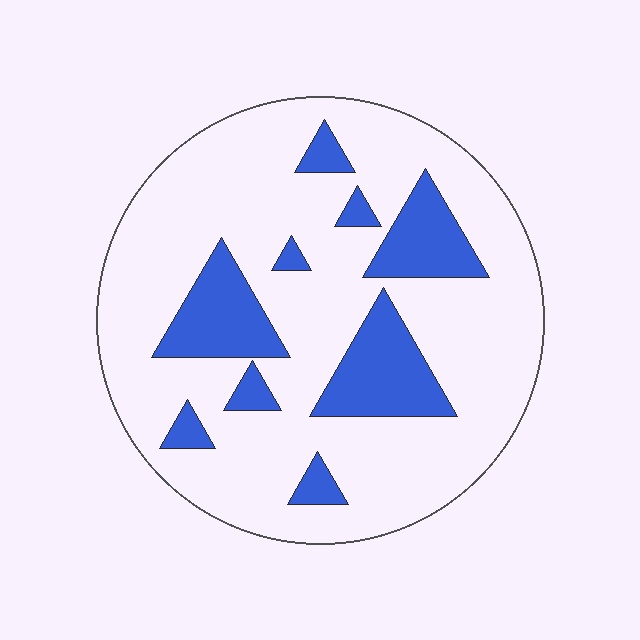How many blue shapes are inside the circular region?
9.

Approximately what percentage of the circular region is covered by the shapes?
Approximately 20%.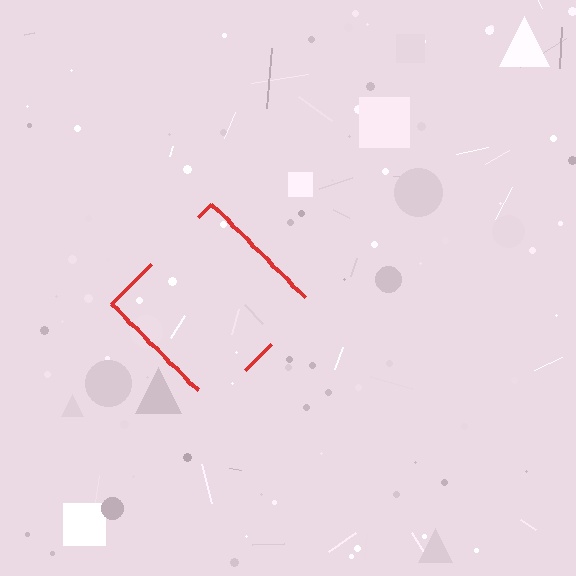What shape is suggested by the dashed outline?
The dashed outline suggests a diamond.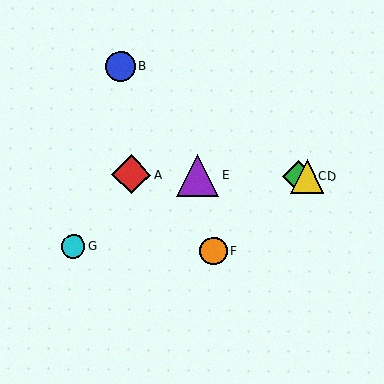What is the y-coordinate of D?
Object D is at y≈177.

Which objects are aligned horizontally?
Objects A, C, D, E are aligned horizontally.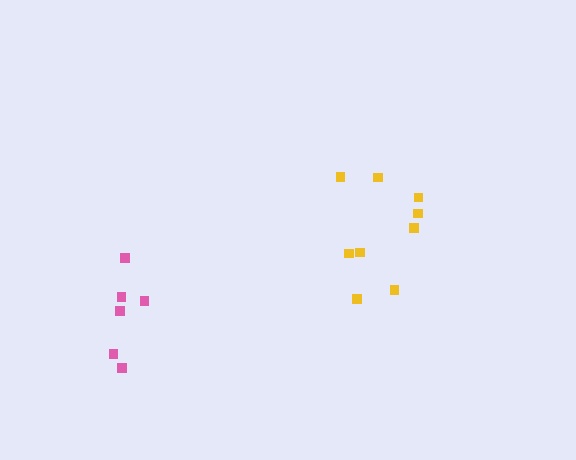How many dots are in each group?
Group 1: 9 dots, Group 2: 6 dots (15 total).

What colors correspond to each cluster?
The clusters are colored: yellow, pink.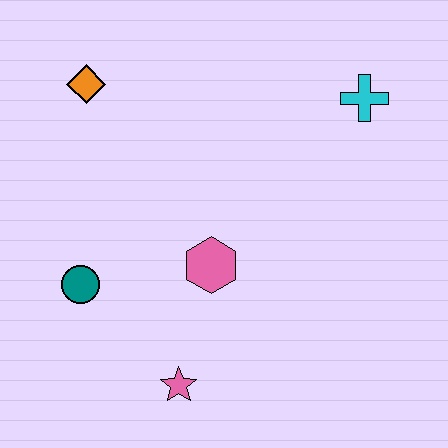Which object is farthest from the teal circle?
The cyan cross is farthest from the teal circle.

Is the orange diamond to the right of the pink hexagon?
No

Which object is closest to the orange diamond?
The teal circle is closest to the orange diamond.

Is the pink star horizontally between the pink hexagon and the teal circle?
Yes